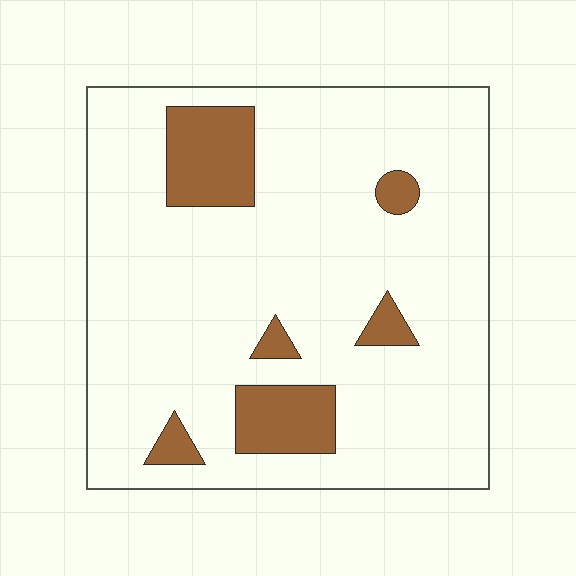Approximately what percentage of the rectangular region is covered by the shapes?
Approximately 15%.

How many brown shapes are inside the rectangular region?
6.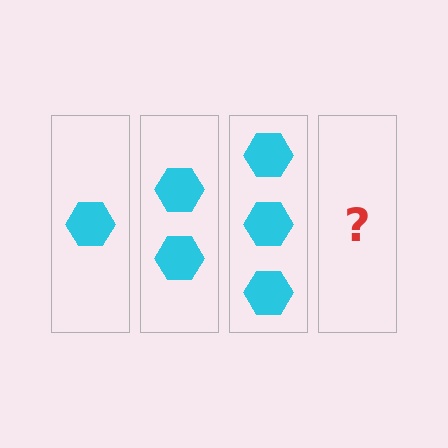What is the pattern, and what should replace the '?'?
The pattern is that each step adds one more hexagon. The '?' should be 4 hexagons.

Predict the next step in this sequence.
The next step is 4 hexagons.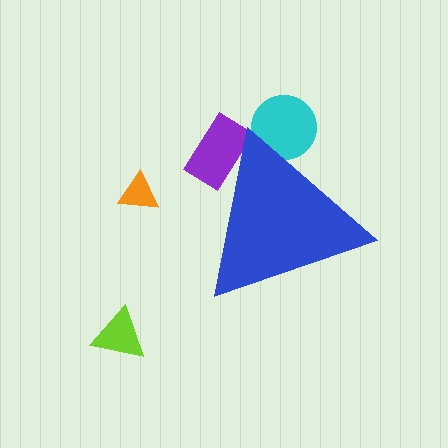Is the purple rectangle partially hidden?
Yes, the purple rectangle is partially hidden behind the blue triangle.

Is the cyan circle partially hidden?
Yes, the cyan circle is partially hidden behind the blue triangle.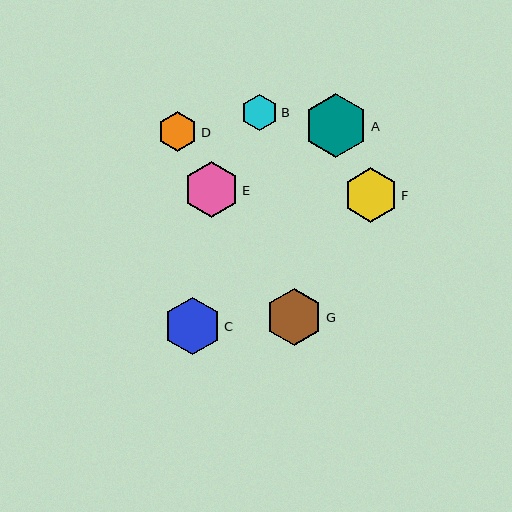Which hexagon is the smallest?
Hexagon B is the smallest with a size of approximately 36 pixels.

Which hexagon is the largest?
Hexagon A is the largest with a size of approximately 64 pixels.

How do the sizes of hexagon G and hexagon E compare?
Hexagon G and hexagon E are approximately the same size.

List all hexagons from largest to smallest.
From largest to smallest: A, C, G, E, F, D, B.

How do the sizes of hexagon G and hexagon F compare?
Hexagon G and hexagon F are approximately the same size.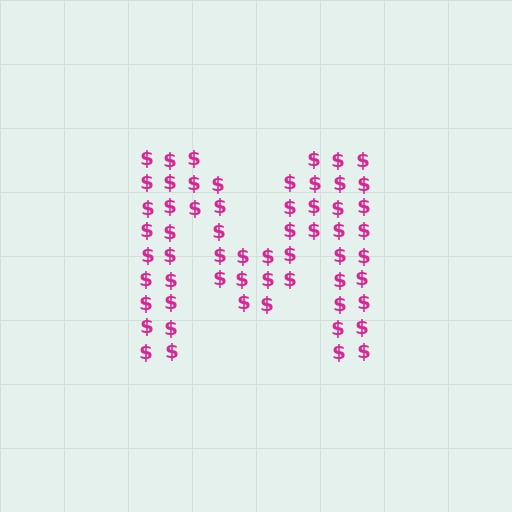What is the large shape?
The large shape is the letter M.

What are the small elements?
The small elements are dollar signs.